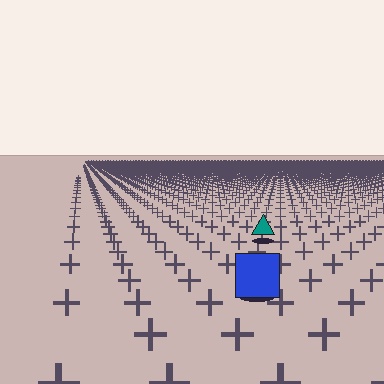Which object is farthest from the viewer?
The teal triangle is farthest from the viewer. It appears smaller and the ground texture around it is denser.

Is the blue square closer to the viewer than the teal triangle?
Yes. The blue square is closer — you can tell from the texture gradient: the ground texture is coarser near it.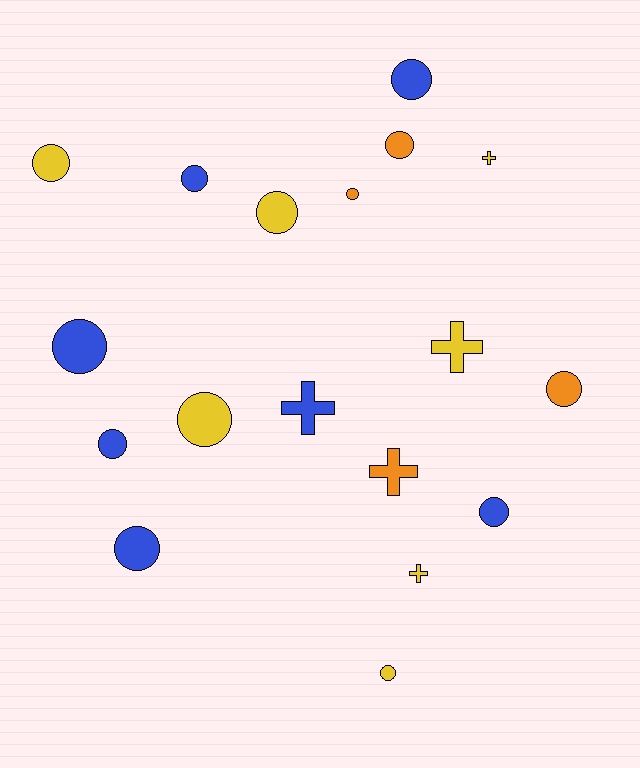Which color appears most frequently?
Yellow, with 7 objects.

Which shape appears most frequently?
Circle, with 13 objects.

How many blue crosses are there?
There is 1 blue cross.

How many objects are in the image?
There are 18 objects.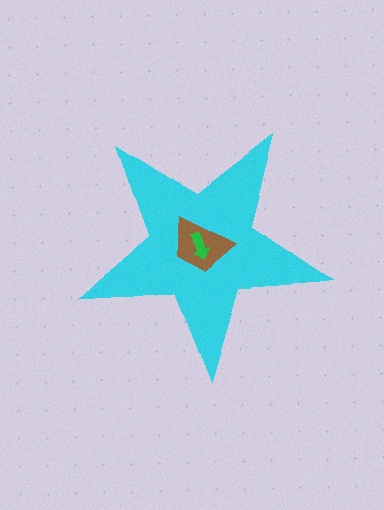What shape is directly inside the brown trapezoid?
The green arrow.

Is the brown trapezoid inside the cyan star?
Yes.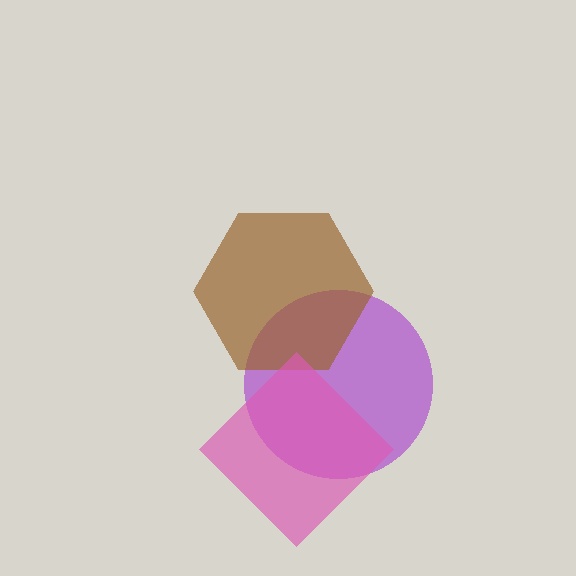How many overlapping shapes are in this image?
There are 3 overlapping shapes in the image.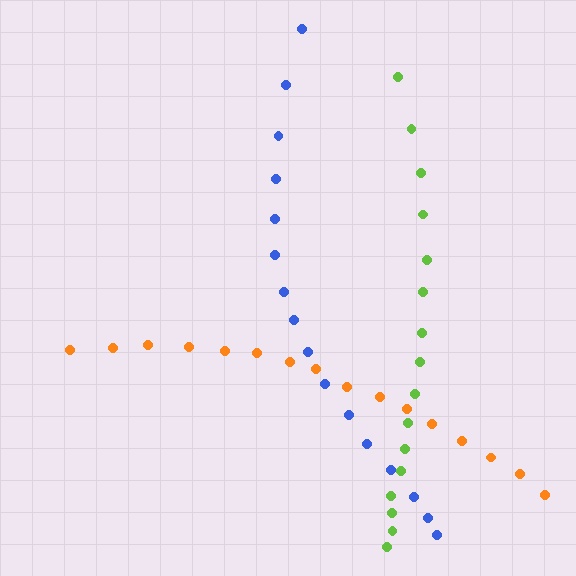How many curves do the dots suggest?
There are 3 distinct paths.